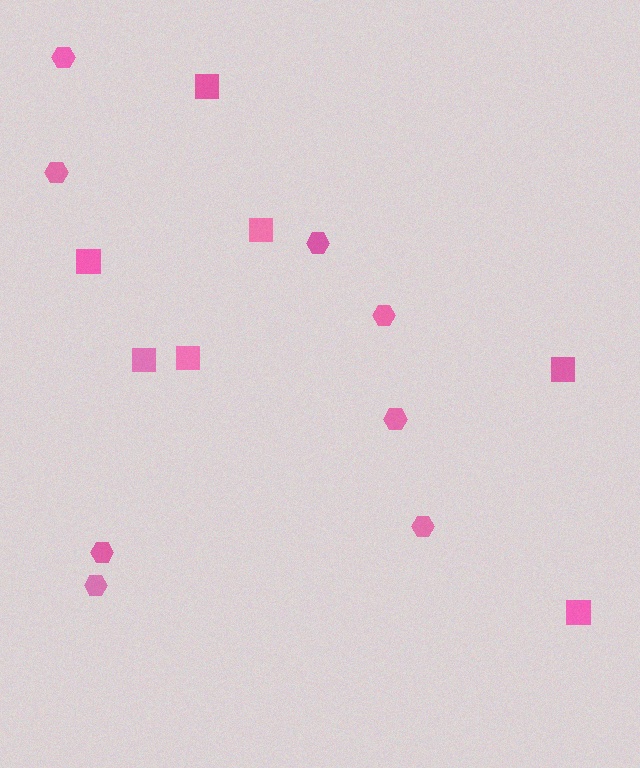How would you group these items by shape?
There are 2 groups: one group of squares (7) and one group of hexagons (8).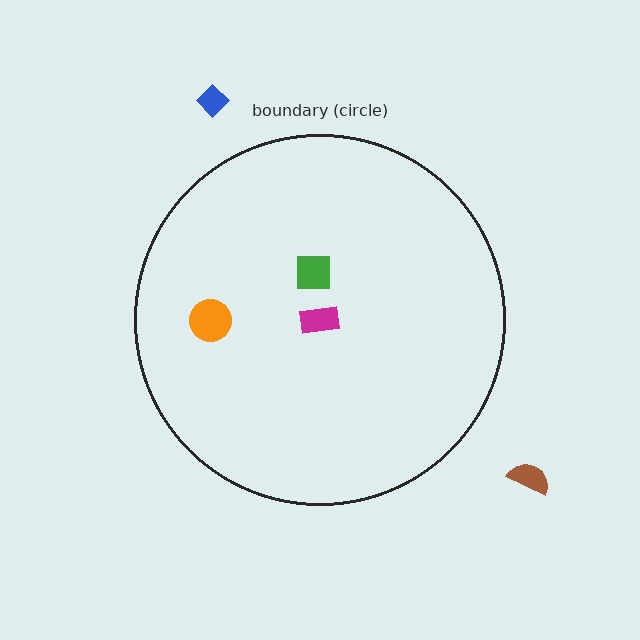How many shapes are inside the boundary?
3 inside, 2 outside.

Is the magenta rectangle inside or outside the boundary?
Inside.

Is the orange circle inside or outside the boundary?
Inside.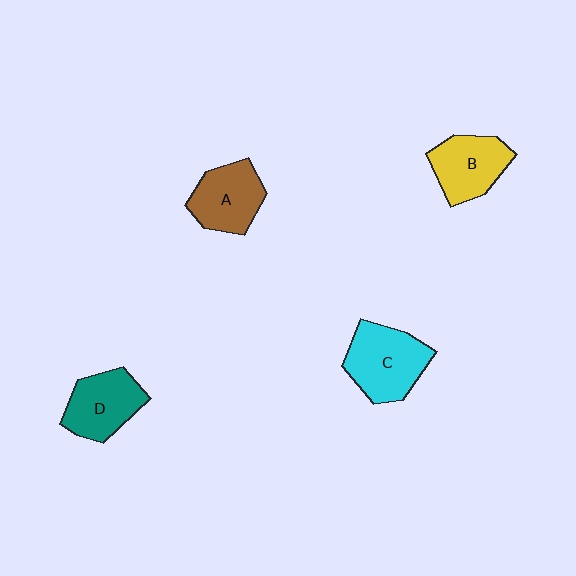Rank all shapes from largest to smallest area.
From largest to smallest: C (cyan), D (teal), B (yellow), A (brown).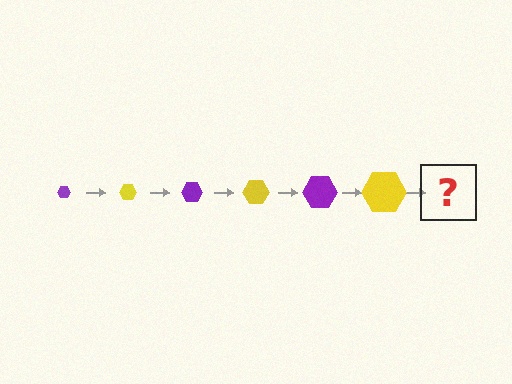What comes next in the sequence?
The next element should be a purple hexagon, larger than the previous one.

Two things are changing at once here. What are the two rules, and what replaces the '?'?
The two rules are that the hexagon grows larger each step and the color cycles through purple and yellow. The '?' should be a purple hexagon, larger than the previous one.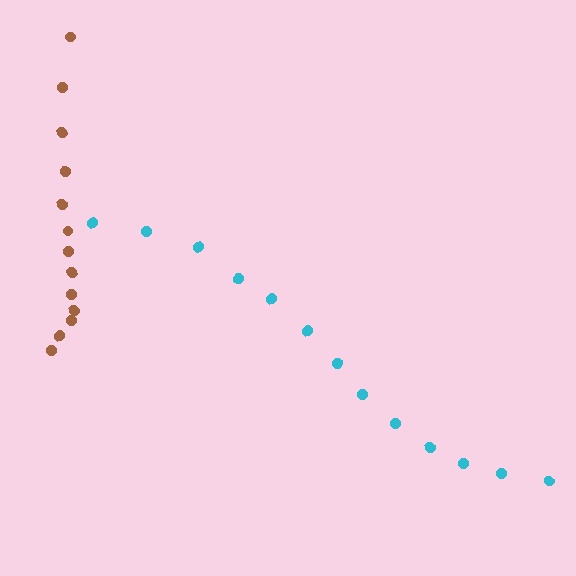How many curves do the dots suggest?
There are 2 distinct paths.